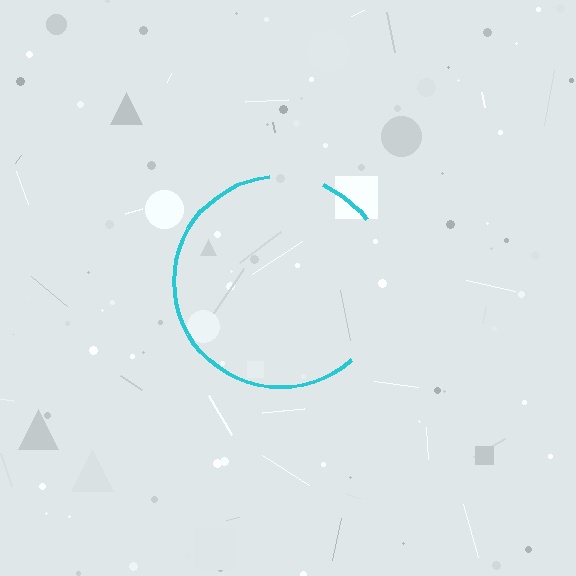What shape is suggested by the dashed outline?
The dashed outline suggests a circle.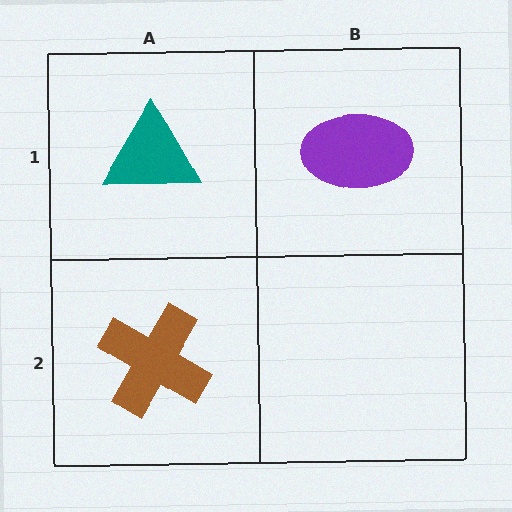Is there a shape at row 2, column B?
No, that cell is empty.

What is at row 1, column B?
A purple ellipse.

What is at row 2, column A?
A brown cross.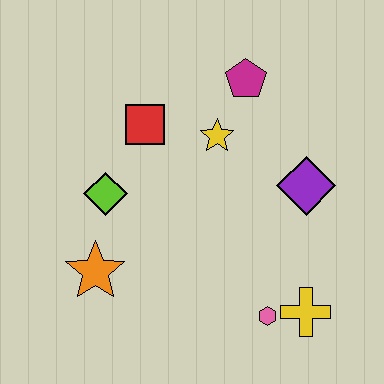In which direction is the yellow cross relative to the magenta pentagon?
The yellow cross is below the magenta pentagon.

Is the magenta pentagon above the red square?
Yes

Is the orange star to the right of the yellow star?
No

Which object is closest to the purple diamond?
The yellow star is closest to the purple diamond.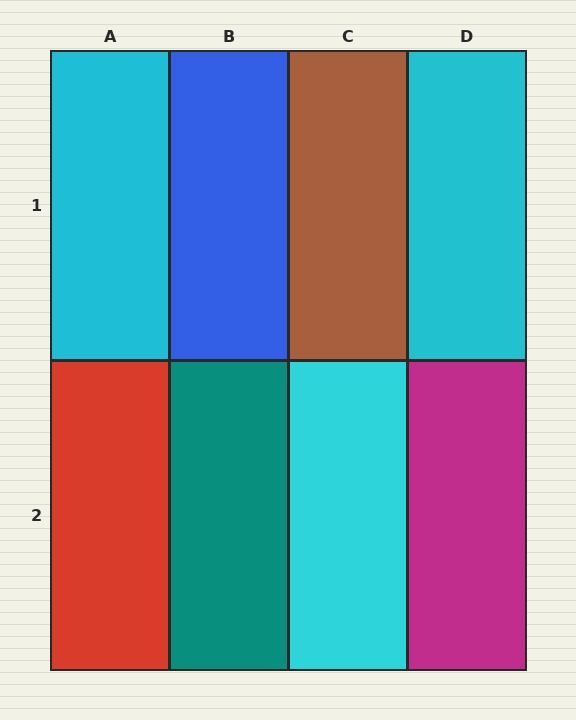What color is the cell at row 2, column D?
Magenta.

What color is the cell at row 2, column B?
Teal.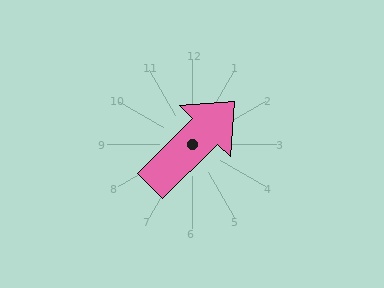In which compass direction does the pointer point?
Northeast.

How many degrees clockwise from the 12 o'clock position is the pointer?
Approximately 45 degrees.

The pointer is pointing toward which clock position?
Roughly 2 o'clock.